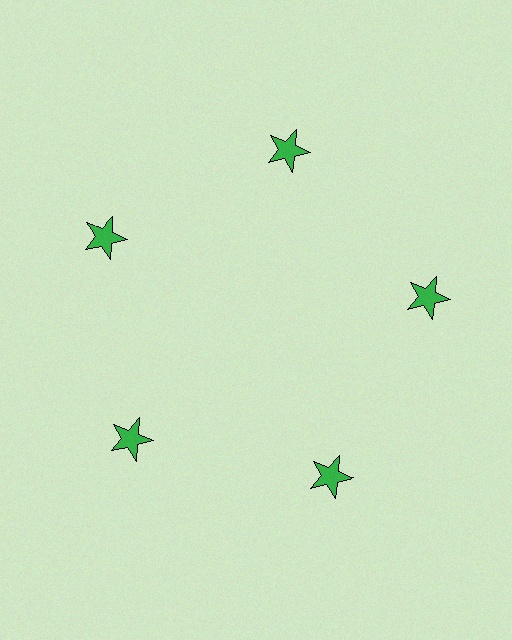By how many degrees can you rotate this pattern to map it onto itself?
The pattern maps onto itself every 72 degrees of rotation.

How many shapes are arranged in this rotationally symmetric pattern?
There are 5 shapes, arranged in 5 groups of 1.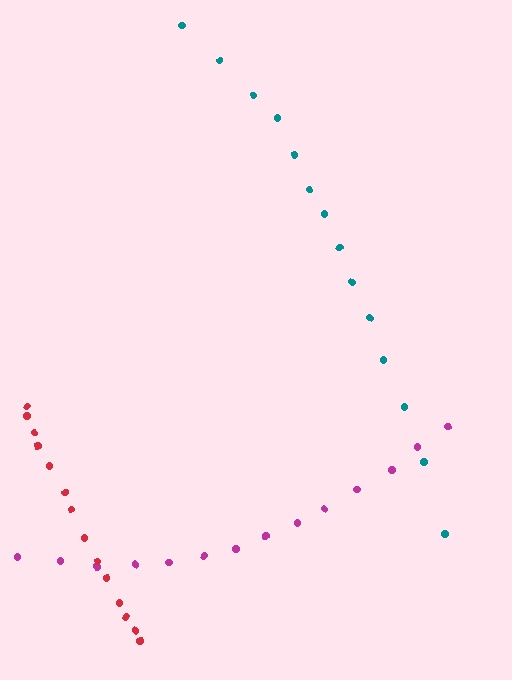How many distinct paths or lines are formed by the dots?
There are 3 distinct paths.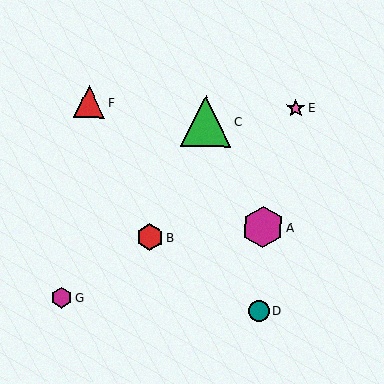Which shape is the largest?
The green triangle (labeled C) is the largest.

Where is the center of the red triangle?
The center of the red triangle is at (89, 102).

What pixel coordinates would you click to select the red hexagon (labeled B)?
Click at (150, 237) to select the red hexagon B.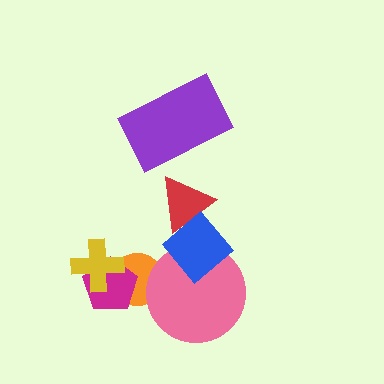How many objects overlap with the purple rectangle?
0 objects overlap with the purple rectangle.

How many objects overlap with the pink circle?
2 objects overlap with the pink circle.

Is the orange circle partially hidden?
Yes, it is partially covered by another shape.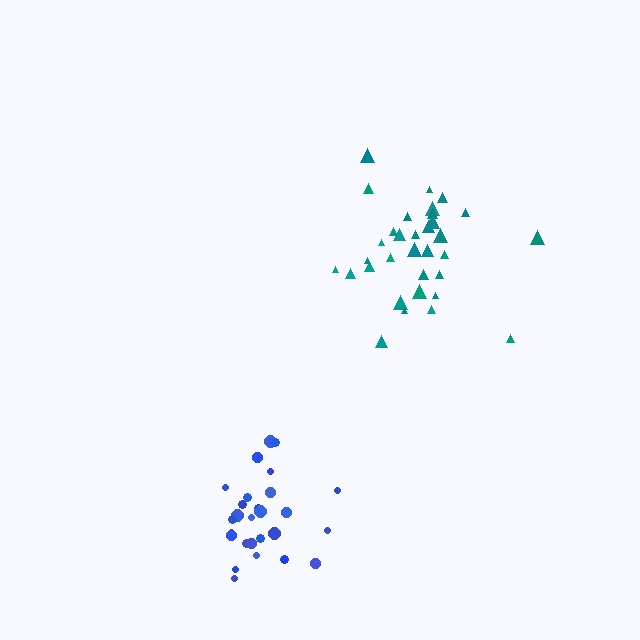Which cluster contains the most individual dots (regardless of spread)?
Teal (33).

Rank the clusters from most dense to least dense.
blue, teal.